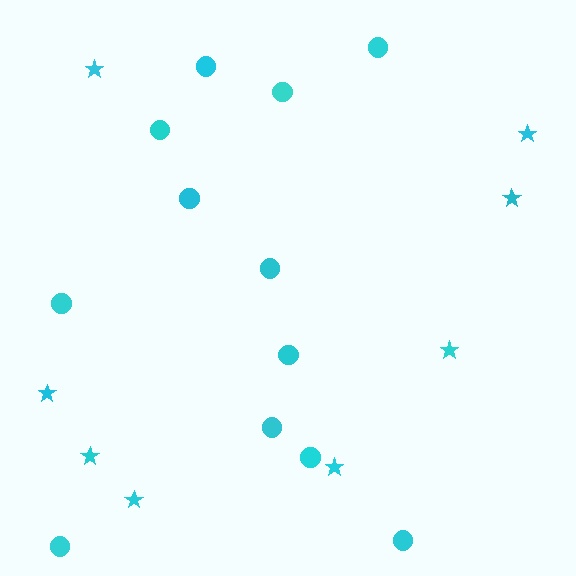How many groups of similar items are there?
There are 2 groups: one group of circles (12) and one group of stars (8).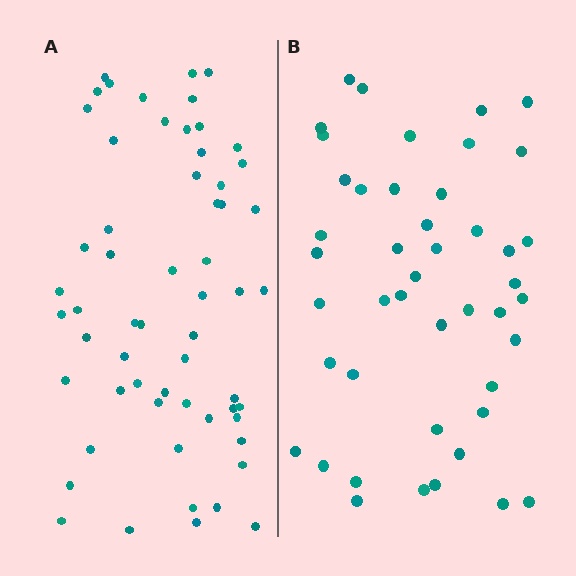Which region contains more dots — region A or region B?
Region A (the left region) has more dots.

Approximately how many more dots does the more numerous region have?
Region A has approximately 15 more dots than region B.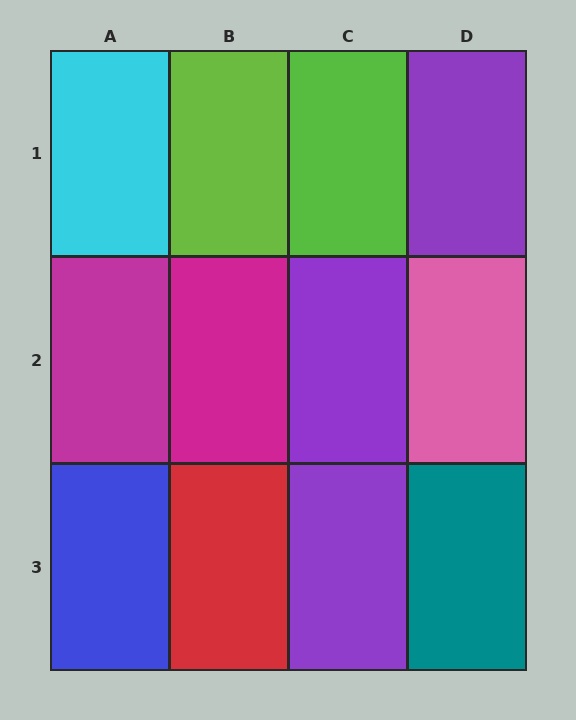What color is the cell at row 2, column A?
Magenta.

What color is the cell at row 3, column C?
Purple.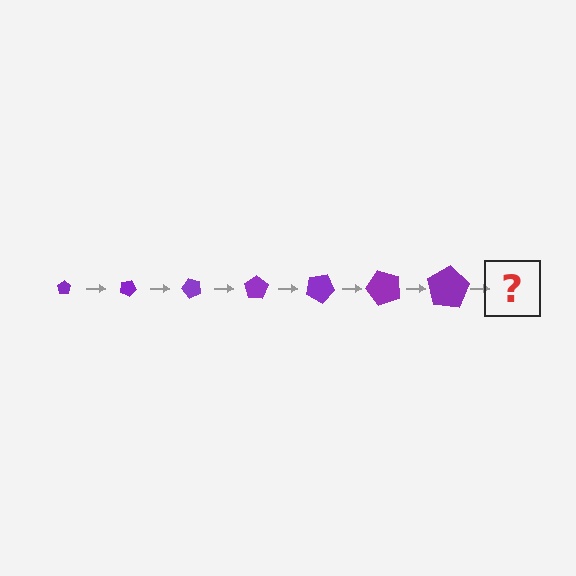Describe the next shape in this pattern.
It should be a pentagon, larger than the previous one and rotated 175 degrees from the start.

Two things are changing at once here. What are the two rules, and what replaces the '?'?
The two rules are that the pentagon grows larger each step and it rotates 25 degrees each step. The '?' should be a pentagon, larger than the previous one and rotated 175 degrees from the start.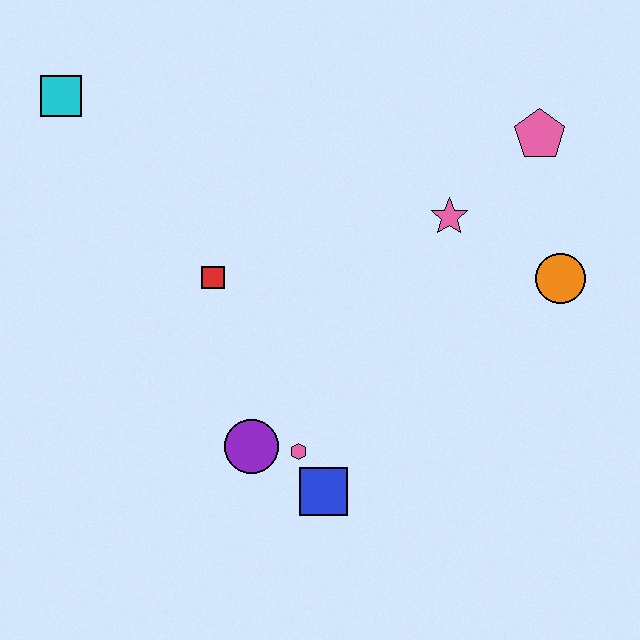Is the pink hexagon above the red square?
No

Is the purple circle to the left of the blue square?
Yes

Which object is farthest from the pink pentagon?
The cyan square is farthest from the pink pentagon.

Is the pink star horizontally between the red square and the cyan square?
No